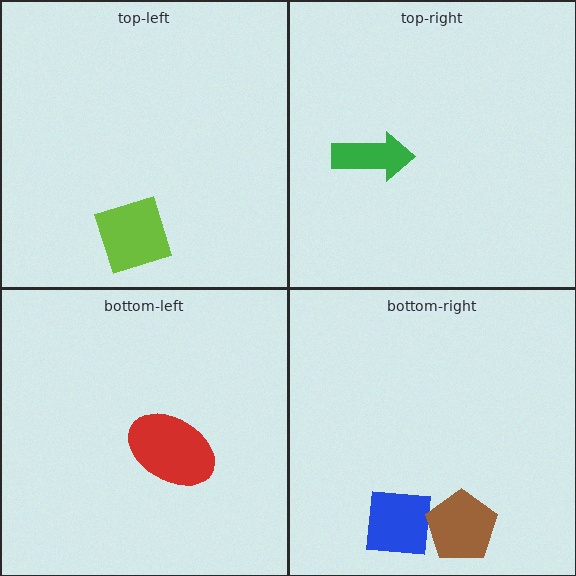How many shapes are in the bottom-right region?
2.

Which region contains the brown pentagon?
The bottom-right region.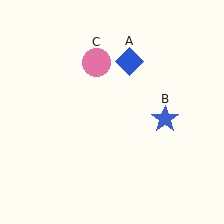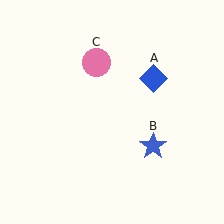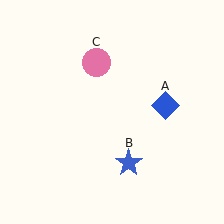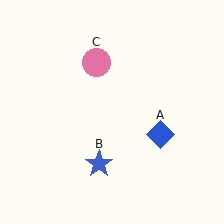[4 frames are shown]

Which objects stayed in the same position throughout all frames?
Pink circle (object C) remained stationary.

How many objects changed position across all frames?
2 objects changed position: blue diamond (object A), blue star (object B).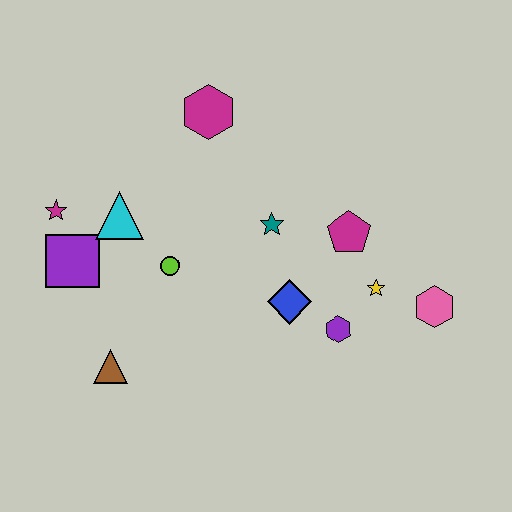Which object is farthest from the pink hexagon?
The magenta star is farthest from the pink hexagon.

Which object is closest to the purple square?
The magenta star is closest to the purple square.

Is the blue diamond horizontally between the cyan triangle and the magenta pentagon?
Yes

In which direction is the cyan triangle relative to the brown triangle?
The cyan triangle is above the brown triangle.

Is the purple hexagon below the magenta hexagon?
Yes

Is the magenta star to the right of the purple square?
No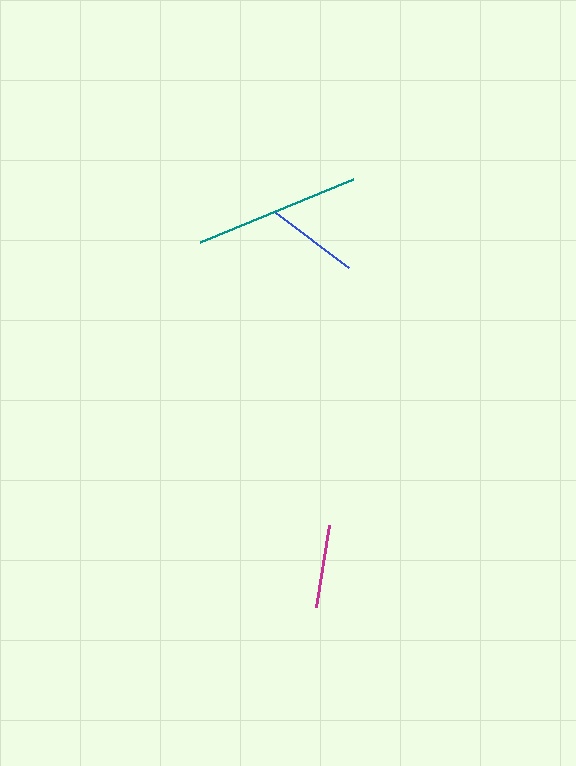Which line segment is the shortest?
The magenta line is the shortest at approximately 83 pixels.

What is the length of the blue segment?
The blue segment is approximately 91 pixels long.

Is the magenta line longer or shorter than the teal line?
The teal line is longer than the magenta line.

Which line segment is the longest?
The teal line is the longest at approximately 165 pixels.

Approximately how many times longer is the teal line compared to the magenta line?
The teal line is approximately 2.0 times the length of the magenta line.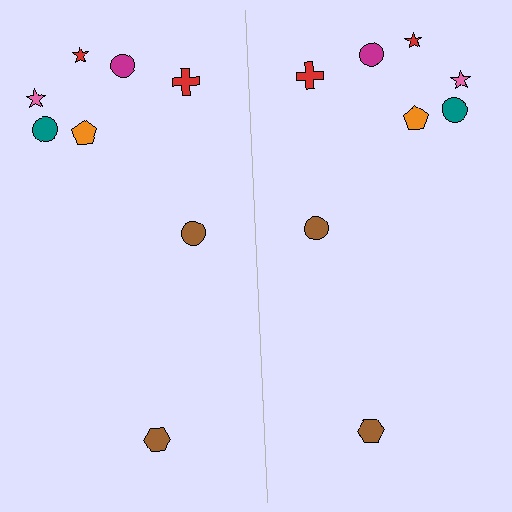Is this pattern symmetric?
Yes, this pattern has bilateral (reflection) symmetry.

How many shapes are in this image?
There are 16 shapes in this image.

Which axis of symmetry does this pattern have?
The pattern has a vertical axis of symmetry running through the center of the image.